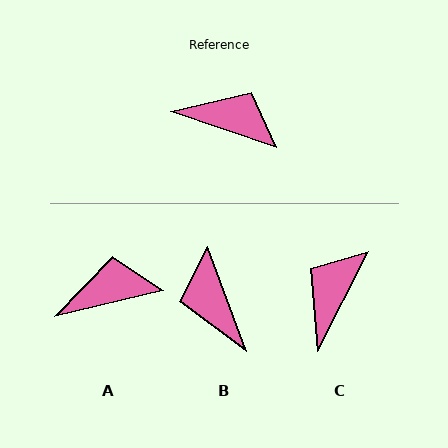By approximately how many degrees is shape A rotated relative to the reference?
Approximately 32 degrees counter-clockwise.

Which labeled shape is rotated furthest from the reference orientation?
B, about 129 degrees away.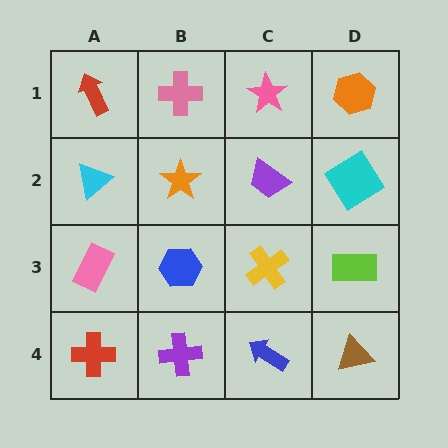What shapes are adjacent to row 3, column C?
A purple trapezoid (row 2, column C), a blue arrow (row 4, column C), a blue hexagon (row 3, column B), a lime rectangle (row 3, column D).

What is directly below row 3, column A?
A red cross.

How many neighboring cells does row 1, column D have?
2.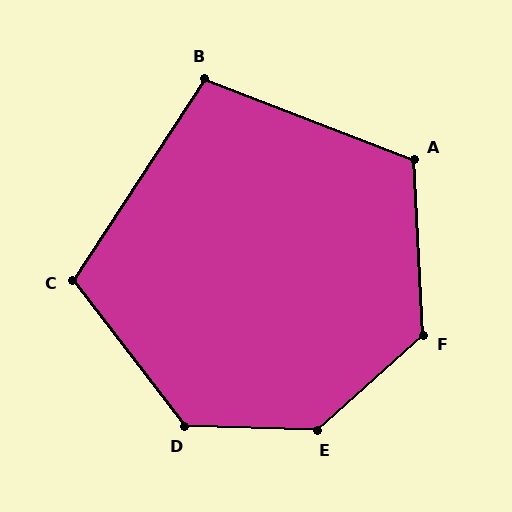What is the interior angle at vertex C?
Approximately 109 degrees (obtuse).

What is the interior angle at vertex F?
Approximately 129 degrees (obtuse).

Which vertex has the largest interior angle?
E, at approximately 136 degrees.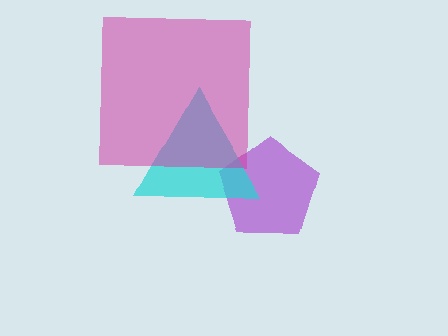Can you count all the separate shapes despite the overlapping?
Yes, there are 3 separate shapes.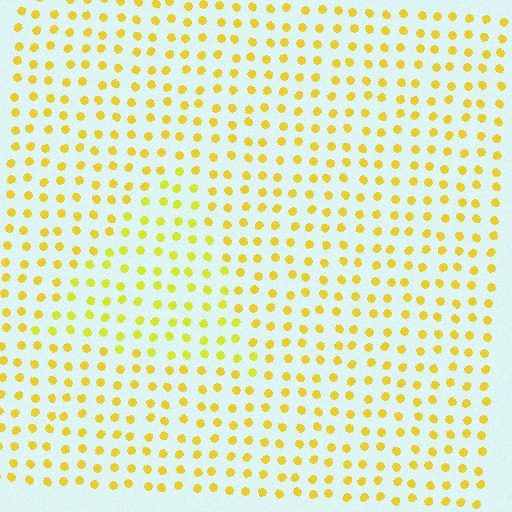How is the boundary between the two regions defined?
The boundary is defined purely by a slight shift in hue (about 17 degrees). Spacing, size, and orientation are identical on both sides.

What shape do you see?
I see a triangle.